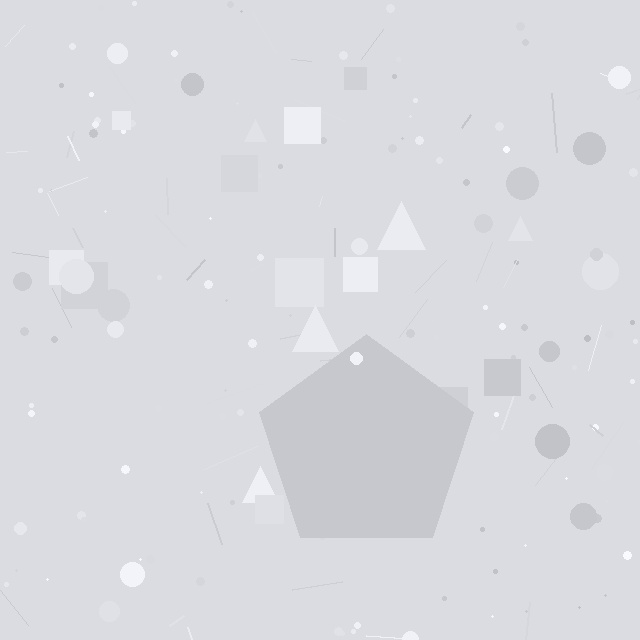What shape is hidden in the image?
A pentagon is hidden in the image.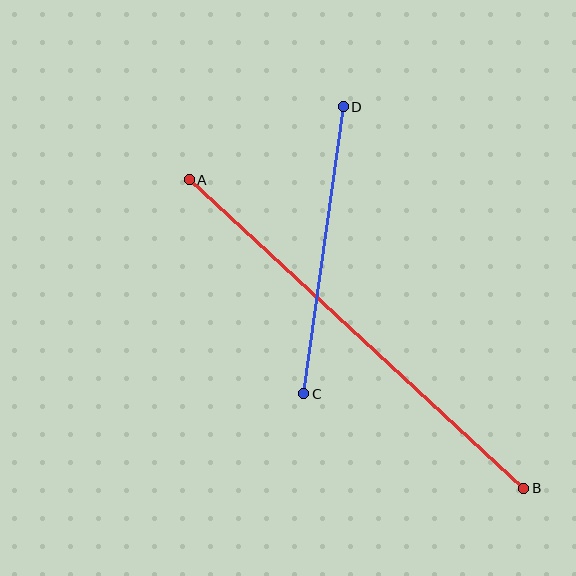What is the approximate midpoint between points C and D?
The midpoint is at approximately (324, 250) pixels.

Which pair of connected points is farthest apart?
Points A and B are farthest apart.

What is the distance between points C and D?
The distance is approximately 290 pixels.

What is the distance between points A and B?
The distance is approximately 455 pixels.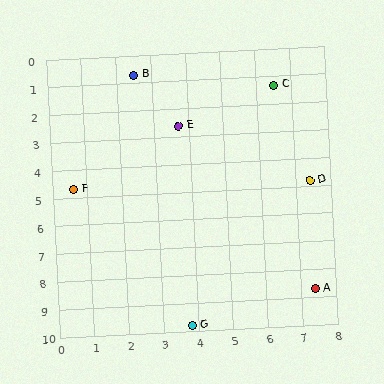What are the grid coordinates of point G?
Point G is at approximately (3.8, 9.8).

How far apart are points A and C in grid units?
Points A and C are about 7.5 grid units apart.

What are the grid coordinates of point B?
Point B is at approximately (2.5, 0.7).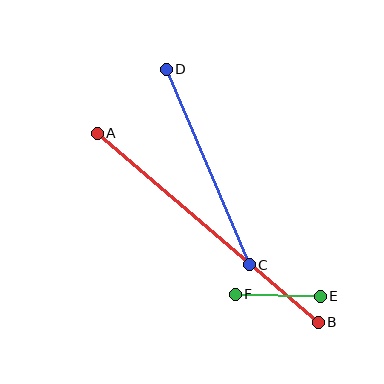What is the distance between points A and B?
The distance is approximately 291 pixels.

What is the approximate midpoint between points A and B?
The midpoint is at approximately (208, 228) pixels.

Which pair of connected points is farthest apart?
Points A and B are farthest apart.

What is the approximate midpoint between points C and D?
The midpoint is at approximately (208, 167) pixels.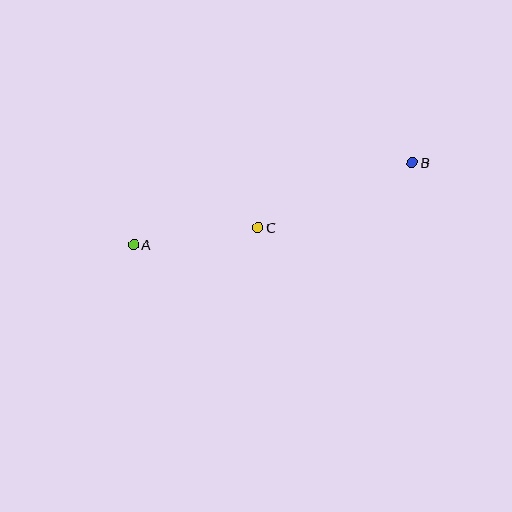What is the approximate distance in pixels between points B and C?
The distance between B and C is approximately 167 pixels.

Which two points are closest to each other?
Points A and C are closest to each other.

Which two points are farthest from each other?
Points A and B are farthest from each other.